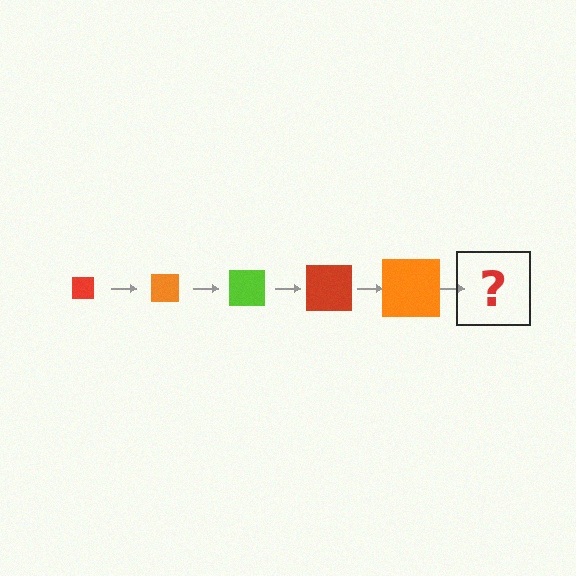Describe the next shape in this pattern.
It should be a lime square, larger than the previous one.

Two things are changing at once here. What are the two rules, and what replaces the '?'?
The two rules are that the square grows larger each step and the color cycles through red, orange, and lime. The '?' should be a lime square, larger than the previous one.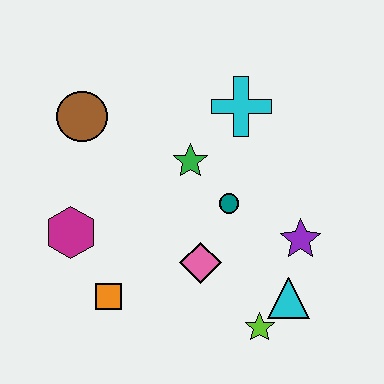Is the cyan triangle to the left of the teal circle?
No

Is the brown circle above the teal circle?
Yes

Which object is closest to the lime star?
The cyan triangle is closest to the lime star.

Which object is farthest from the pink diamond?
The brown circle is farthest from the pink diamond.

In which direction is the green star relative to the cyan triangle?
The green star is above the cyan triangle.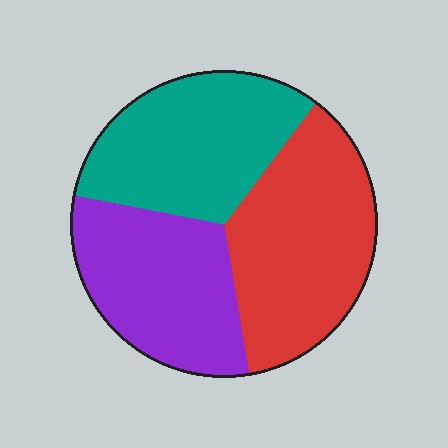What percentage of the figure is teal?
Teal covers about 30% of the figure.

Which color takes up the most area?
Red, at roughly 35%.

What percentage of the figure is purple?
Purple takes up about one third (1/3) of the figure.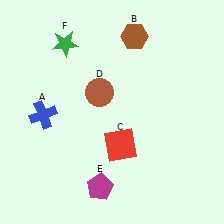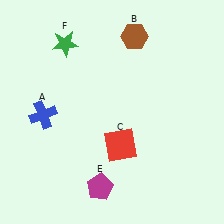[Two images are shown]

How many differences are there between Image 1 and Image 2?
There is 1 difference between the two images.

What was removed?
The brown circle (D) was removed in Image 2.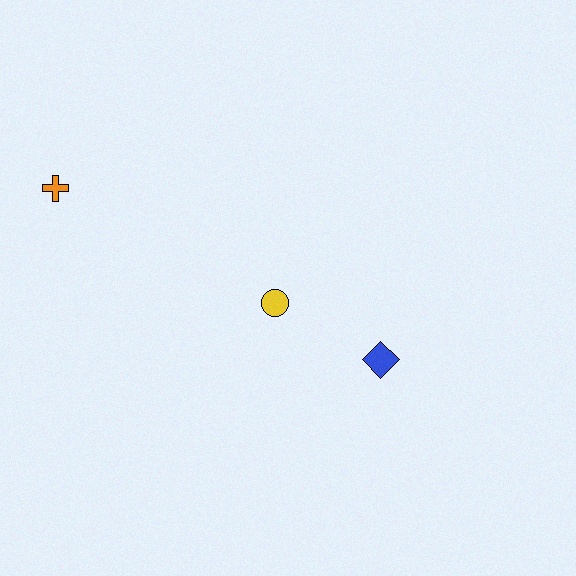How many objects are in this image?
There are 3 objects.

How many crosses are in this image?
There is 1 cross.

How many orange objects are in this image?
There is 1 orange object.